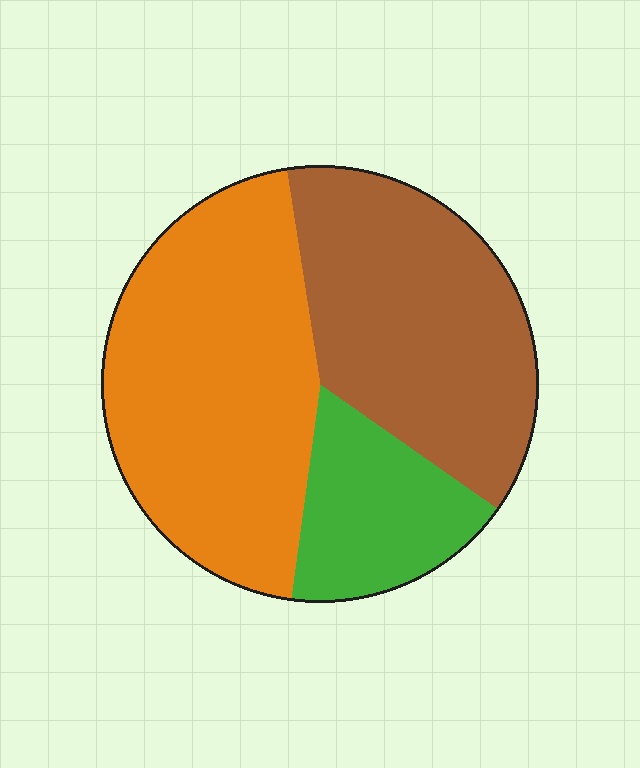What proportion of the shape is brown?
Brown covers roughly 35% of the shape.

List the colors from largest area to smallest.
From largest to smallest: orange, brown, green.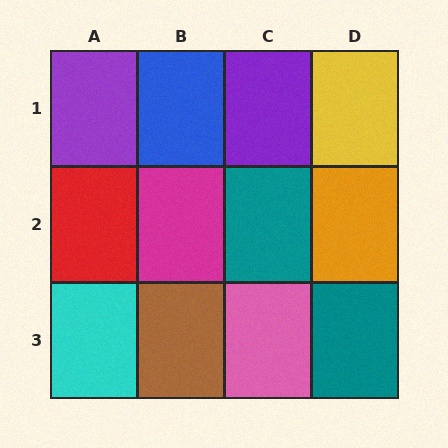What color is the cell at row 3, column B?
Brown.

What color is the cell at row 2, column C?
Teal.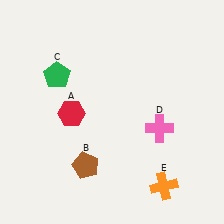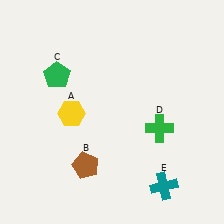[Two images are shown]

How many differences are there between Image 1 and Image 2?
There are 3 differences between the two images.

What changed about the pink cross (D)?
In Image 1, D is pink. In Image 2, it changed to green.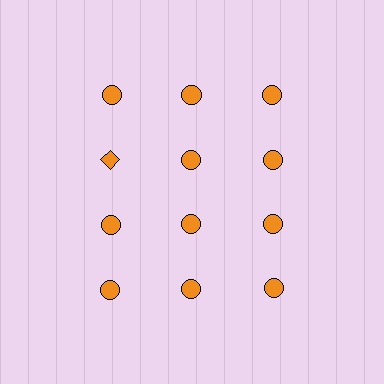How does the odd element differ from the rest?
It has a different shape: diamond instead of circle.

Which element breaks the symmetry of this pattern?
The orange diamond in the second row, leftmost column breaks the symmetry. All other shapes are orange circles.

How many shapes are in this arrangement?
There are 12 shapes arranged in a grid pattern.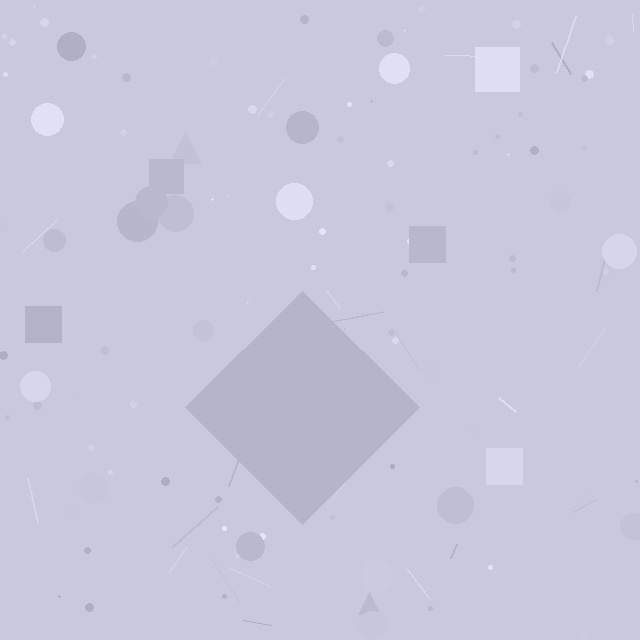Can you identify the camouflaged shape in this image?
The camouflaged shape is a diamond.